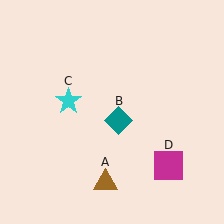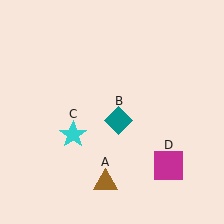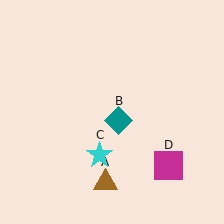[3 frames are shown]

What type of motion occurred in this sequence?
The cyan star (object C) rotated counterclockwise around the center of the scene.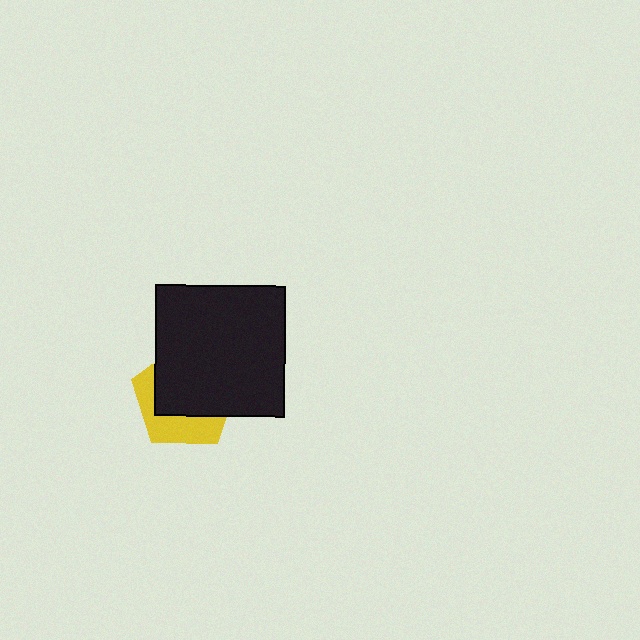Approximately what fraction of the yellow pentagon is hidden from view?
Roughly 62% of the yellow pentagon is hidden behind the black square.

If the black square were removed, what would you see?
You would see the complete yellow pentagon.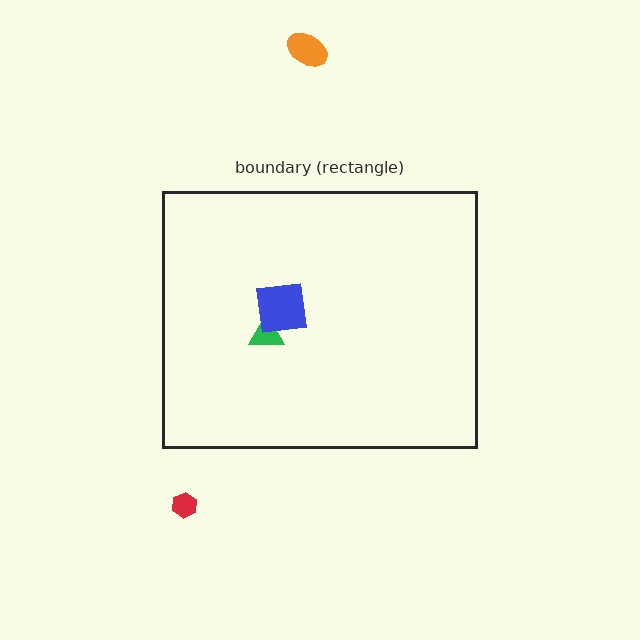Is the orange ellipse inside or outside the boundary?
Outside.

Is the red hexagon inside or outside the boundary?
Outside.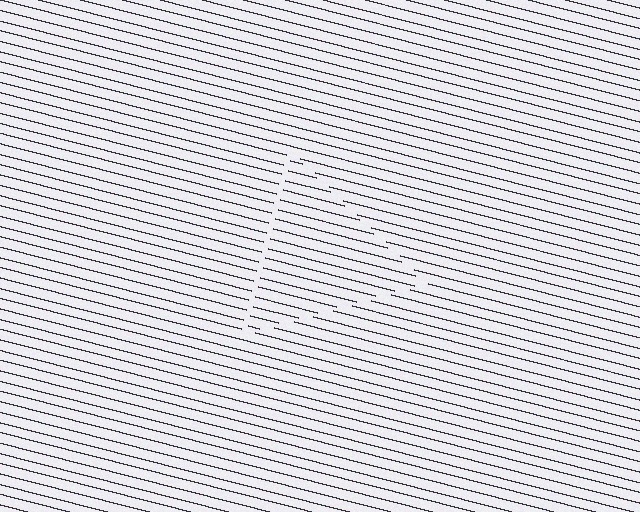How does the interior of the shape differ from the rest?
The interior of the shape contains the same grating, shifted by half a period — the contour is defined by the phase discontinuity where line-ends from the inner and outer gratings abut.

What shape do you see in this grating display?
An illusory triangle. The interior of the shape contains the same grating, shifted by half a period — the contour is defined by the phase discontinuity where line-ends from the inner and outer gratings abut.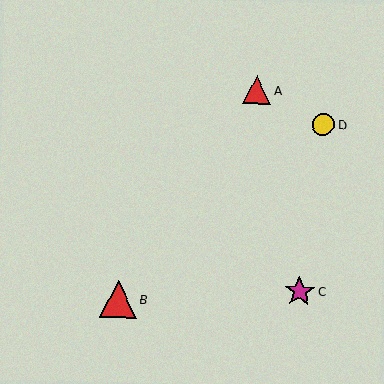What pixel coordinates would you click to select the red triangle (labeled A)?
Click at (257, 90) to select the red triangle A.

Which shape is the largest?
The red triangle (labeled B) is the largest.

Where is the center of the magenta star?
The center of the magenta star is at (300, 291).